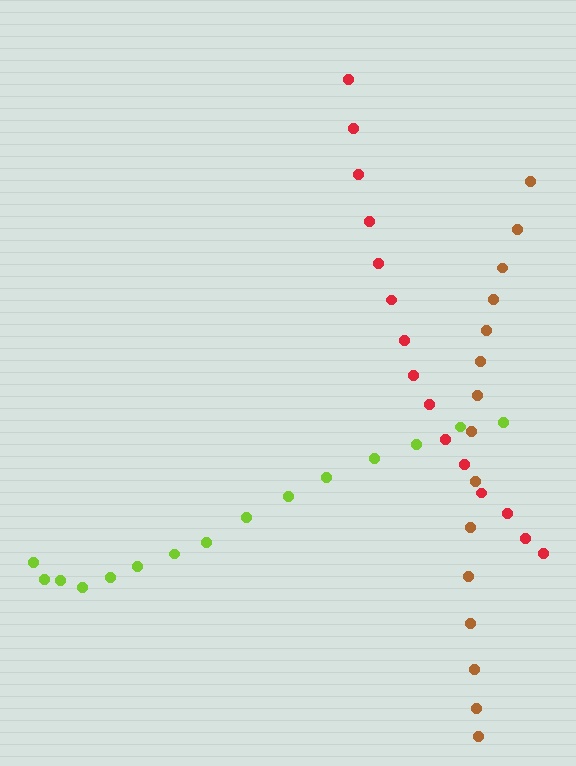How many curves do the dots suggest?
There are 3 distinct paths.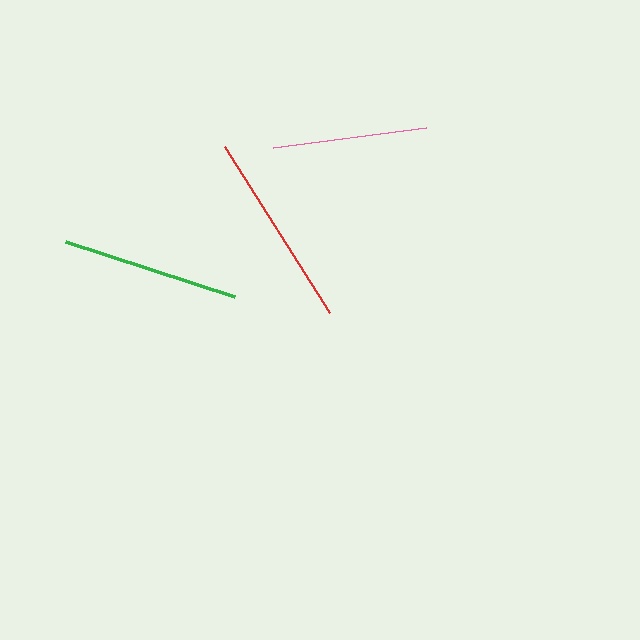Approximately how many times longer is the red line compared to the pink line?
The red line is approximately 1.3 times the length of the pink line.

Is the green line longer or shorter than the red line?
The red line is longer than the green line.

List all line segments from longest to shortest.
From longest to shortest: red, green, pink.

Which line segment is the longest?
The red line is the longest at approximately 196 pixels.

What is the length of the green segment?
The green segment is approximately 178 pixels long.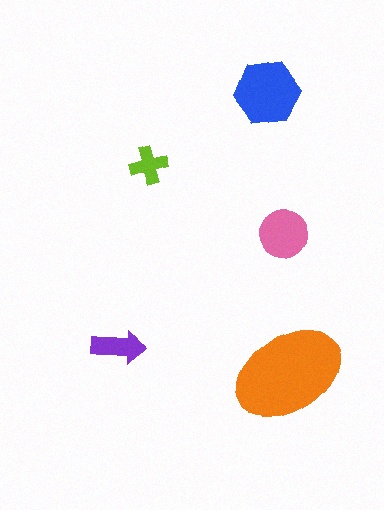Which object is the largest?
The orange ellipse.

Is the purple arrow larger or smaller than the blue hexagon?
Smaller.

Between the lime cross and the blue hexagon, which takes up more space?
The blue hexagon.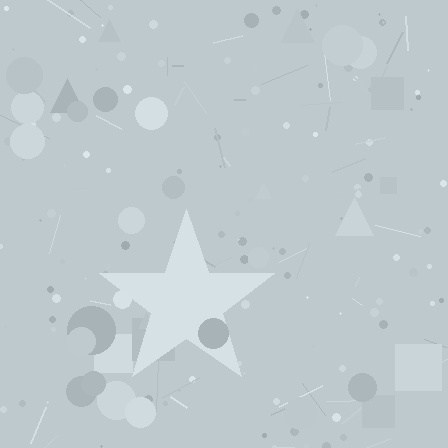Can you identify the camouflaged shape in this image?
The camouflaged shape is a star.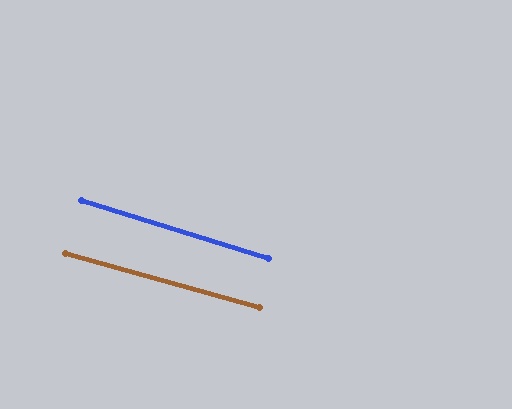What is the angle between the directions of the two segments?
Approximately 2 degrees.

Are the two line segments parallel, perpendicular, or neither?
Parallel — their directions differ by only 1.7°.